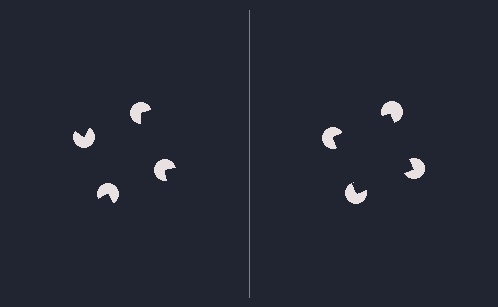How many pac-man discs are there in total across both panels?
8 — 4 on each side.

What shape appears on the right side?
An illusory square.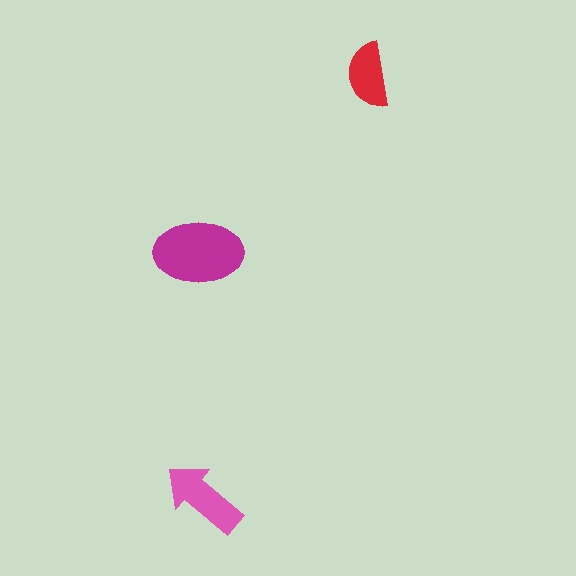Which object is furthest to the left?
The magenta ellipse is leftmost.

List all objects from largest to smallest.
The magenta ellipse, the pink arrow, the red semicircle.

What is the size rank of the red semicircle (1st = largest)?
3rd.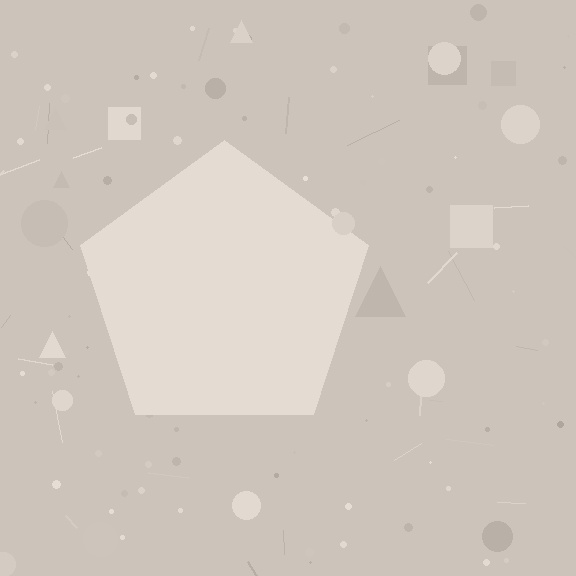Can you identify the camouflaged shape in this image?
The camouflaged shape is a pentagon.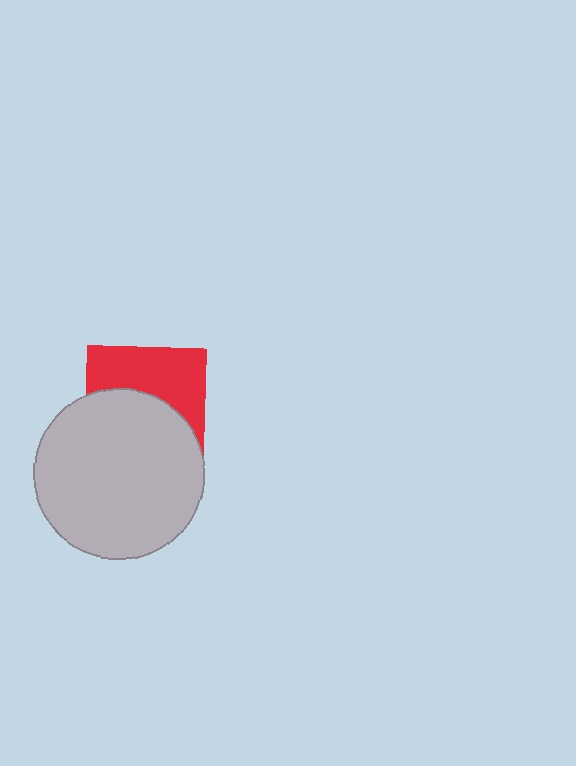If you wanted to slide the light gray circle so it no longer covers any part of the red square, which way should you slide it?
Slide it down — that is the most direct way to separate the two shapes.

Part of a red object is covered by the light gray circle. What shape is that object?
It is a square.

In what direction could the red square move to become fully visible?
The red square could move up. That would shift it out from behind the light gray circle entirely.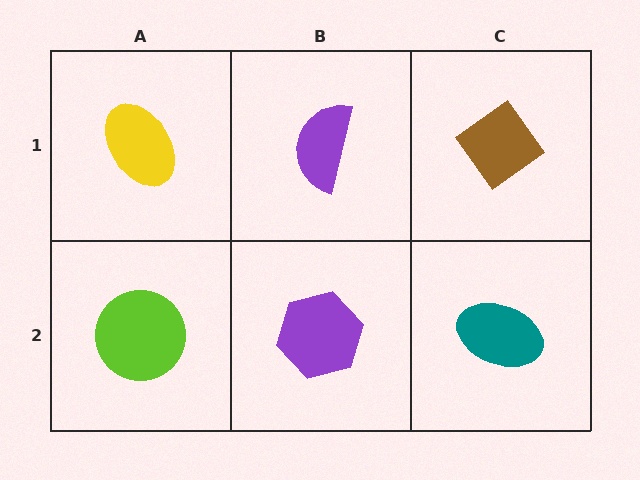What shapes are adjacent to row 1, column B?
A purple hexagon (row 2, column B), a yellow ellipse (row 1, column A), a brown diamond (row 1, column C).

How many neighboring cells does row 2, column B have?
3.